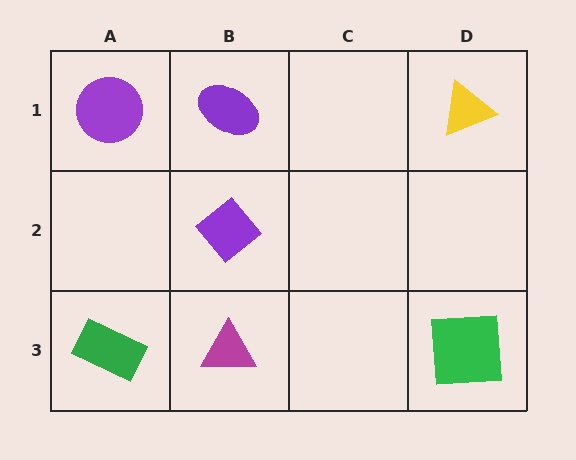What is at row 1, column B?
A purple ellipse.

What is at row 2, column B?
A purple diamond.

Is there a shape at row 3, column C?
No, that cell is empty.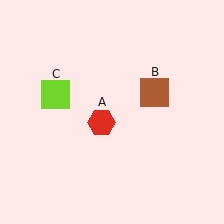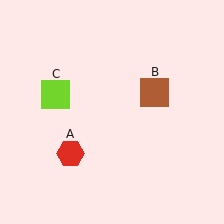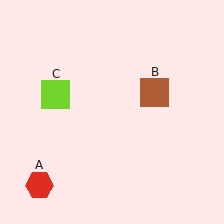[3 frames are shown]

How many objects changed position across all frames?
1 object changed position: red hexagon (object A).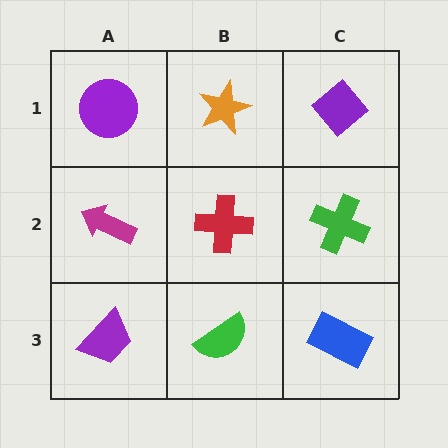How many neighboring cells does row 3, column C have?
2.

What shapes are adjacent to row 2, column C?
A purple diamond (row 1, column C), a blue rectangle (row 3, column C), a red cross (row 2, column B).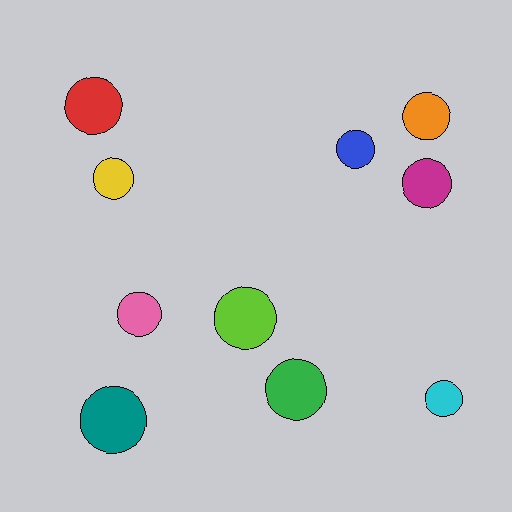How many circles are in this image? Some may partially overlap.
There are 10 circles.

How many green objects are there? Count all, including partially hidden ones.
There is 1 green object.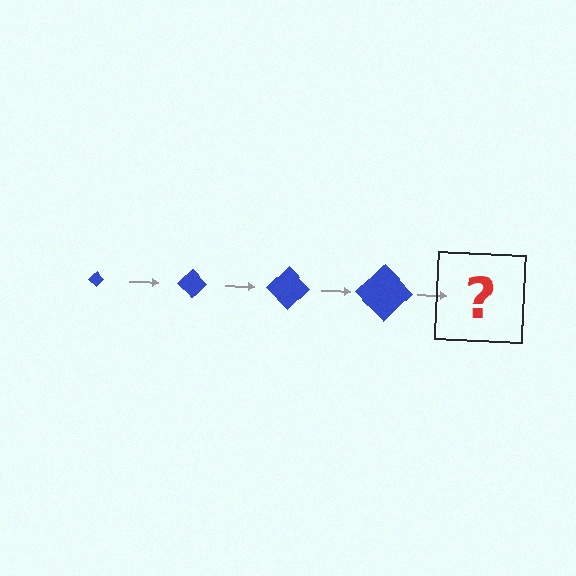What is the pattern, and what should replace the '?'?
The pattern is that the diamond gets progressively larger each step. The '?' should be a blue diamond, larger than the previous one.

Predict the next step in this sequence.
The next step is a blue diamond, larger than the previous one.